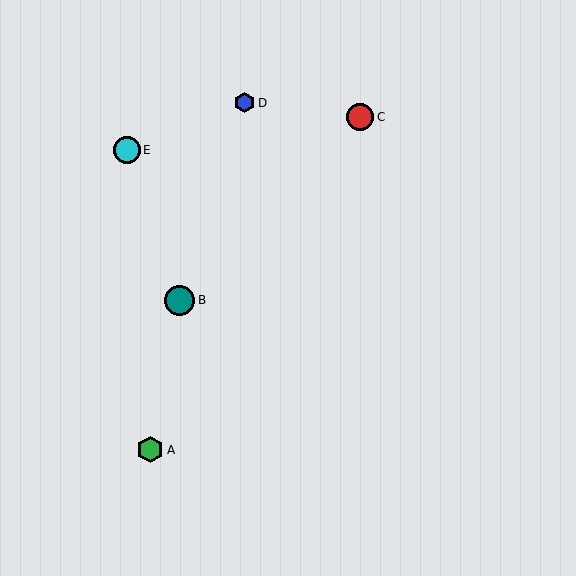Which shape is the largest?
The teal circle (labeled B) is the largest.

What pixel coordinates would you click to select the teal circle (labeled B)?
Click at (180, 300) to select the teal circle B.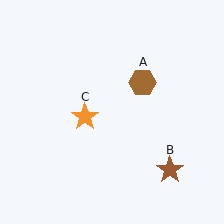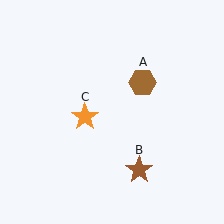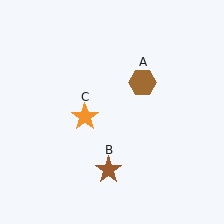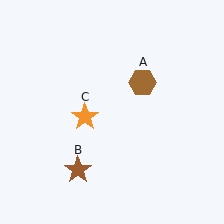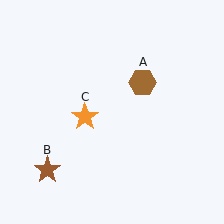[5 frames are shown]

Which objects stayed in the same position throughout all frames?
Brown hexagon (object A) and orange star (object C) remained stationary.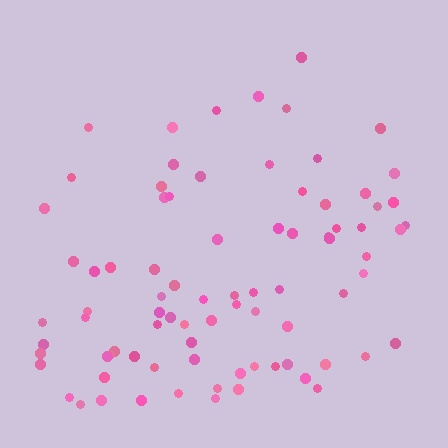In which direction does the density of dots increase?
From top to bottom, with the bottom side densest.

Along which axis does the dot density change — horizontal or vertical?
Vertical.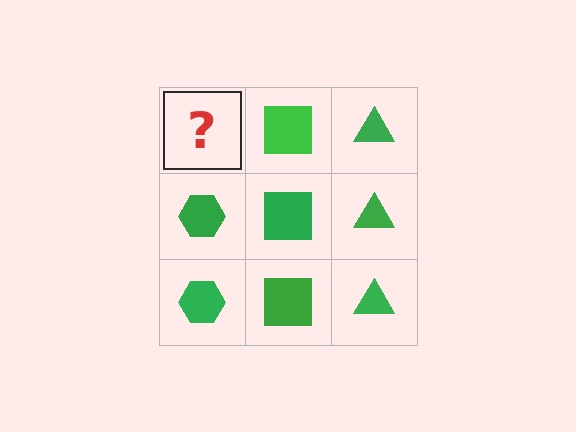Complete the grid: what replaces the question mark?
The question mark should be replaced with a green hexagon.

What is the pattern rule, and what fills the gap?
The rule is that each column has a consistent shape. The gap should be filled with a green hexagon.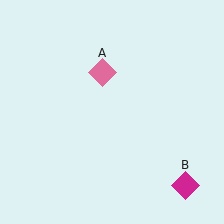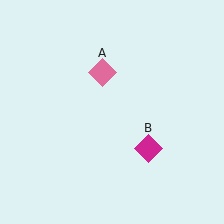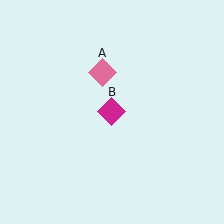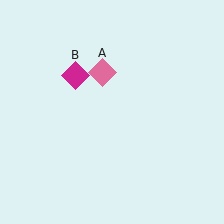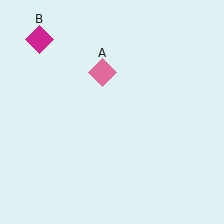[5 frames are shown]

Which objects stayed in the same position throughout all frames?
Pink diamond (object A) remained stationary.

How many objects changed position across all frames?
1 object changed position: magenta diamond (object B).